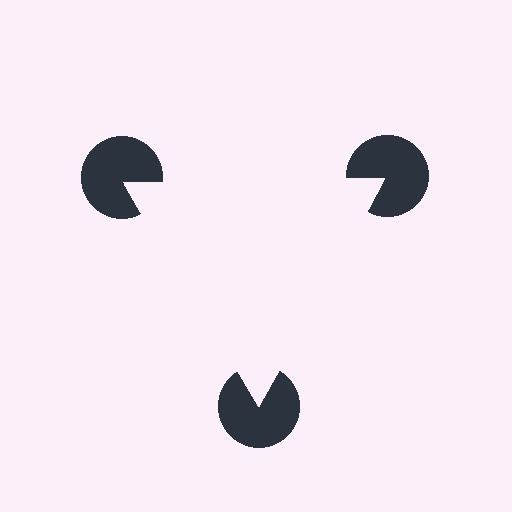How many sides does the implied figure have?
3 sides.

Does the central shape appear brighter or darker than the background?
It typically appears slightly brighter than the background, even though no actual brightness change is drawn.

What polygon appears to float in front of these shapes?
An illusory triangle — its edges are inferred from the aligned wedge cuts in the pac-man discs, not physically drawn.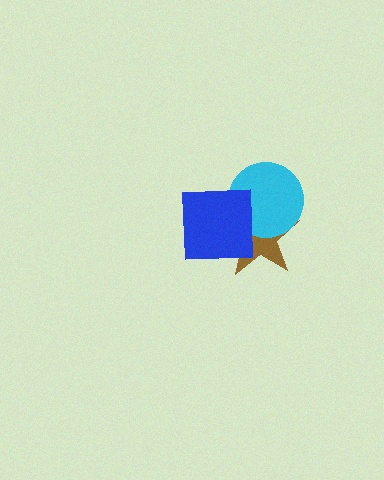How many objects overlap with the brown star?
2 objects overlap with the brown star.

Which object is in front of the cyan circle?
The blue square is in front of the cyan circle.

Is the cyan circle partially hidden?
Yes, it is partially covered by another shape.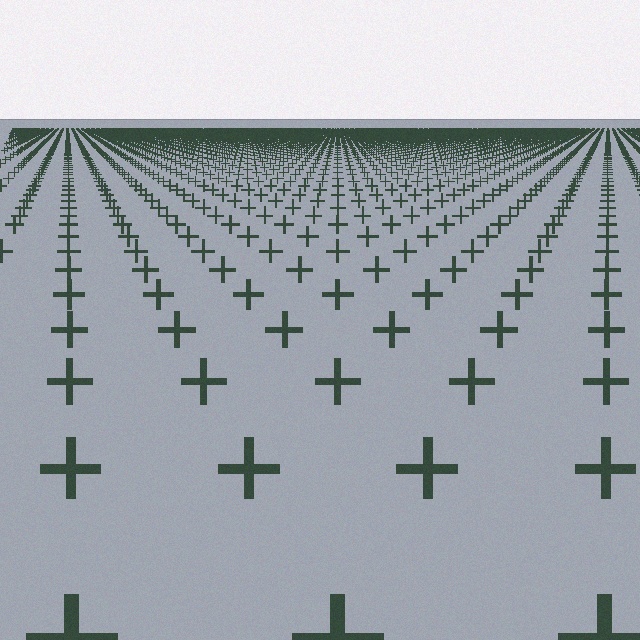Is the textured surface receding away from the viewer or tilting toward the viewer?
The surface is receding away from the viewer. Texture elements get smaller and denser toward the top.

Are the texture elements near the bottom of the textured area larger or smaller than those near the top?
Larger. Near the bottom, elements are closer to the viewer and appear at a bigger on-screen size.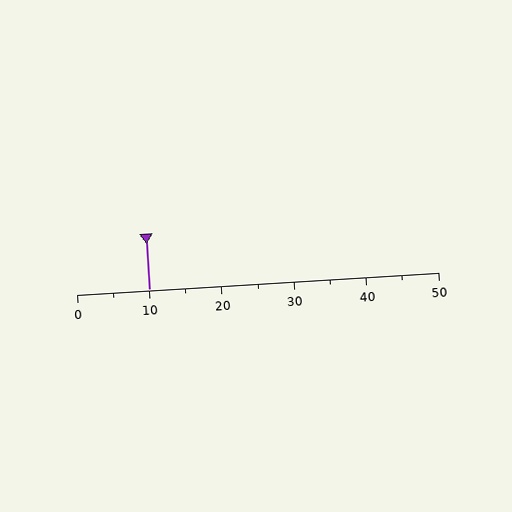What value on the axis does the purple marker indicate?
The marker indicates approximately 10.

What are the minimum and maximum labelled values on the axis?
The axis runs from 0 to 50.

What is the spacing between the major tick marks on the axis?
The major ticks are spaced 10 apart.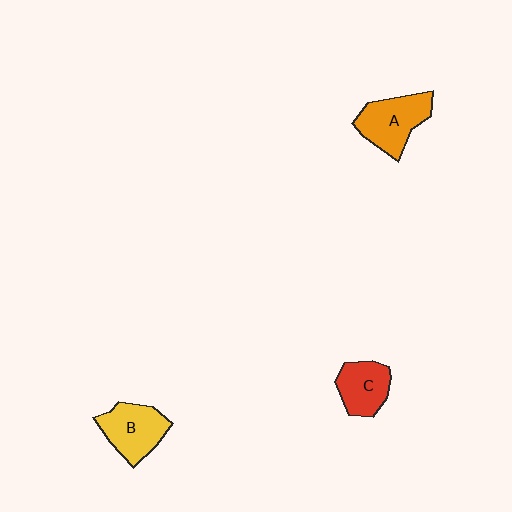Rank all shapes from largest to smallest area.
From largest to smallest: A (orange), B (yellow), C (red).